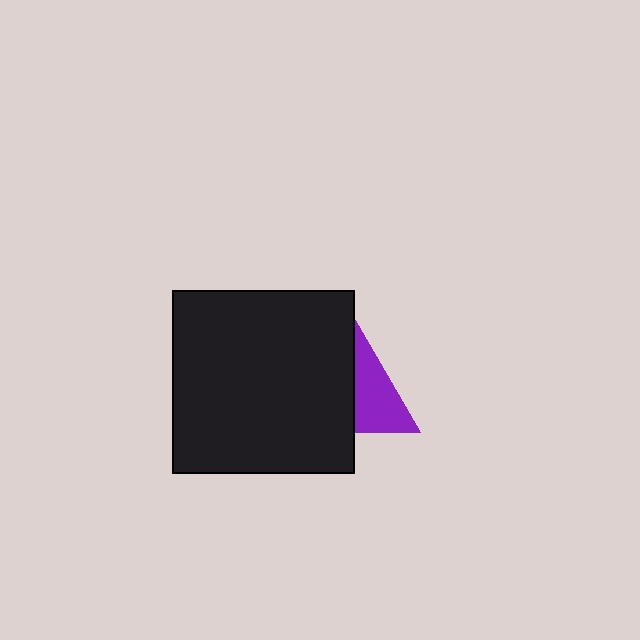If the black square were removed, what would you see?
You would see the complete purple triangle.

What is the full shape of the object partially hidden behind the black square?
The partially hidden object is a purple triangle.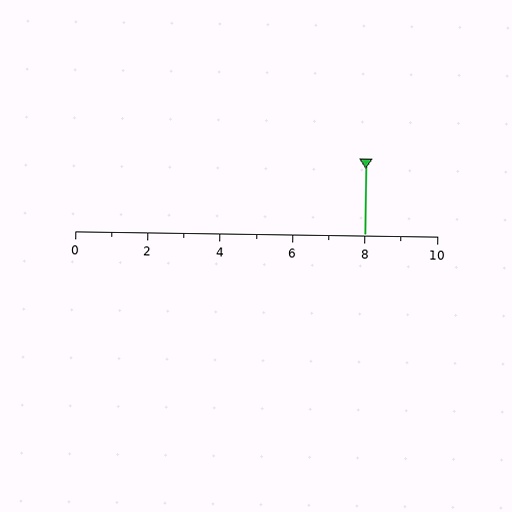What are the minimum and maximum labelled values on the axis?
The axis runs from 0 to 10.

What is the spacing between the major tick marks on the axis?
The major ticks are spaced 2 apart.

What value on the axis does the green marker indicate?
The marker indicates approximately 8.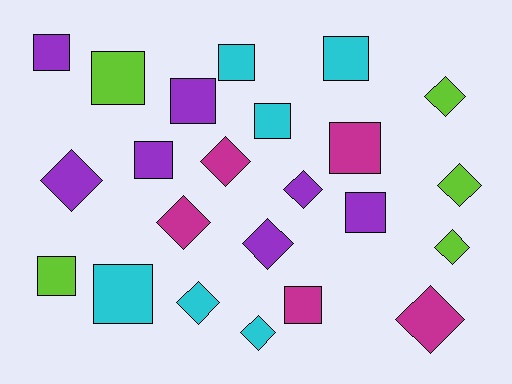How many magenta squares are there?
There are 2 magenta squares.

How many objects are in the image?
There are 23 objects.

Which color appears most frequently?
Purple, with 7 objects.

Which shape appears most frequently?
Square, with 12 objects.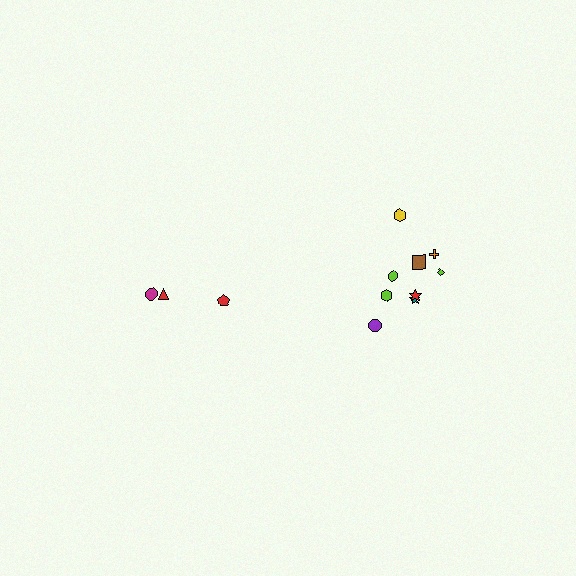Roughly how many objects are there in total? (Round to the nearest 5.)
Roughly 15 objects in total.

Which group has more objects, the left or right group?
The right group.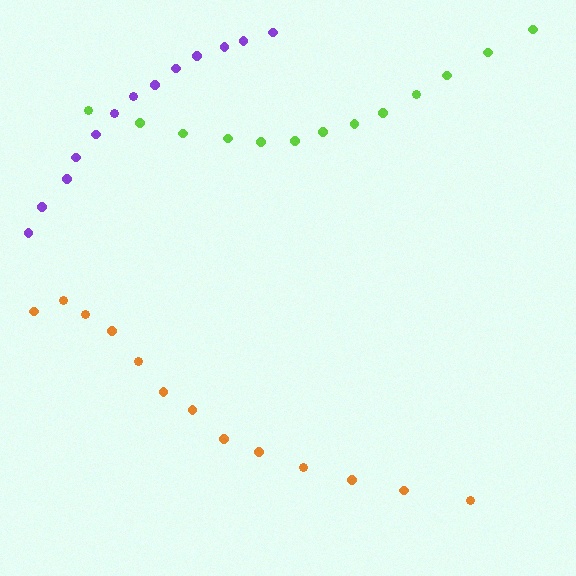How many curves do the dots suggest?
There are 3 distinct paths.